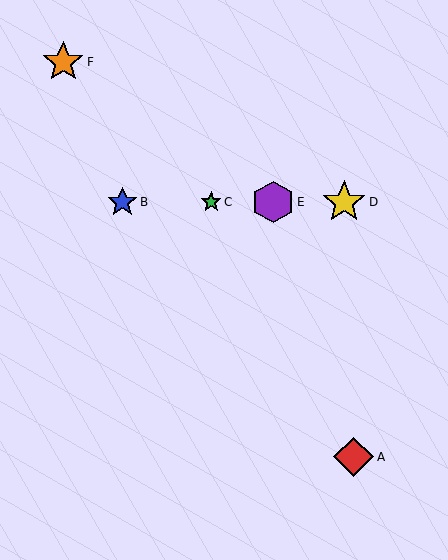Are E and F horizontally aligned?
No, E is at y≈202 and F is at y≈62.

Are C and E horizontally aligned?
Yes, both are at y≈202.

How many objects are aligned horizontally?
4 objects (B, C, D, E) are aligned horizontally.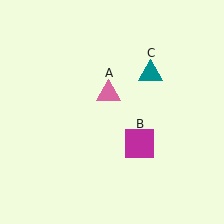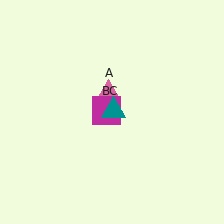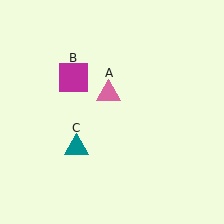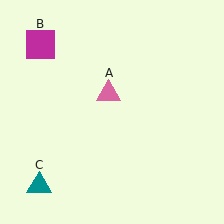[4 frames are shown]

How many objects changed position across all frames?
2 objects changed position: magenta square (object B), teal triangle (object C).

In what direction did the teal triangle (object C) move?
The teal triangle (object C) moved down and to the left.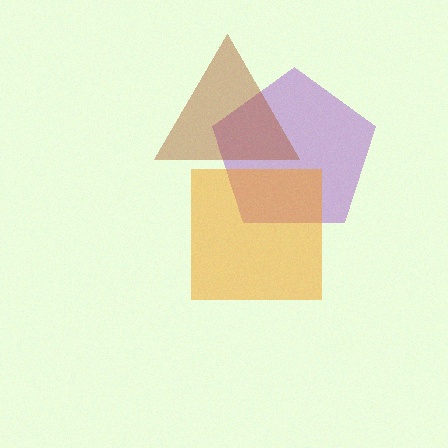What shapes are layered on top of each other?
The layered shapes are: a purple pentagon, a brown triangle, an orange square.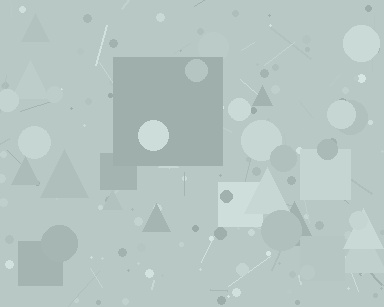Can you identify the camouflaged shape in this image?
The camouflaged shape is a square.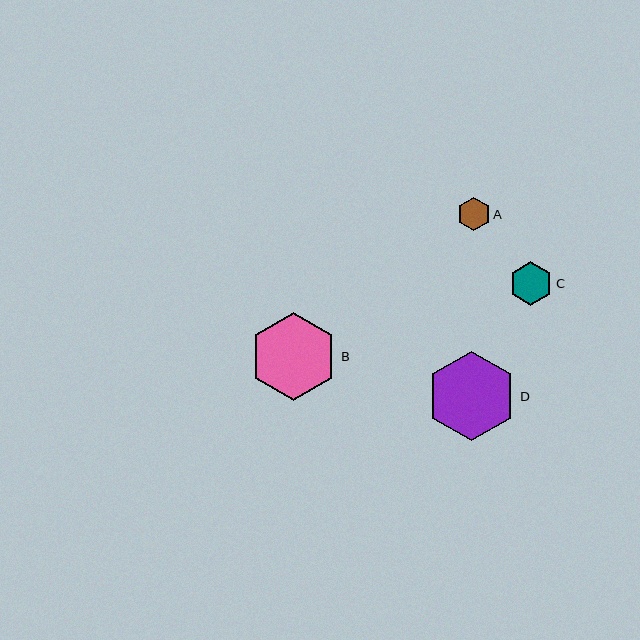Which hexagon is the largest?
Hexagon D is the largest with a size of approximately 90 pixels.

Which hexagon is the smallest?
Hexagon A is the smallest with a size of approximately 33 pixels.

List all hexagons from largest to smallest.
From largest to smallest: D, B, C, A.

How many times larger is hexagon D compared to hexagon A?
Hexagon D is approximately 2.7 times the size of hexagon A.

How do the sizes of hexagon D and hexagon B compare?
Hexagon D and hexagon B are approximately the same size.